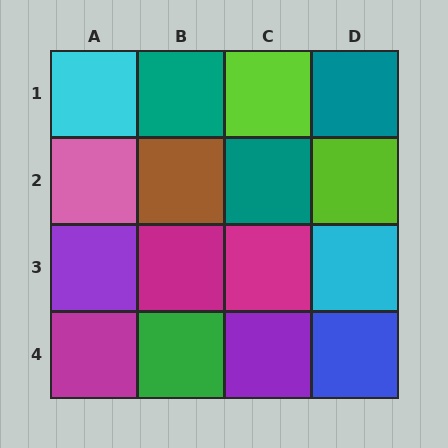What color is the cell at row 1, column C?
Lime.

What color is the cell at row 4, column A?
Magenta.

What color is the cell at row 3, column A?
Purple.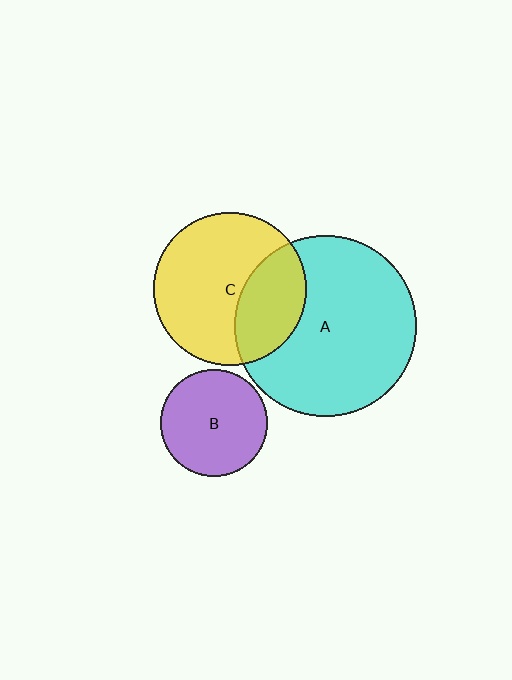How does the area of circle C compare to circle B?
Approximately 2.1 times.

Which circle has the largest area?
Circle A (cyan).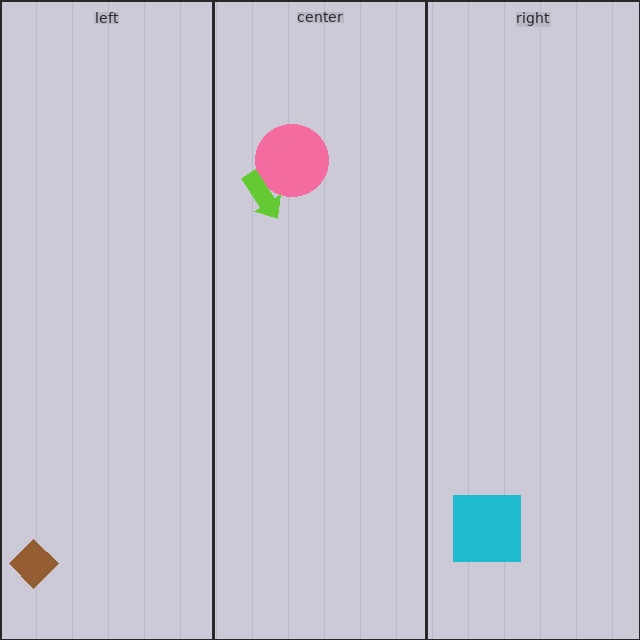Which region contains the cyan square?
The right region.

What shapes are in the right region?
The cyan square.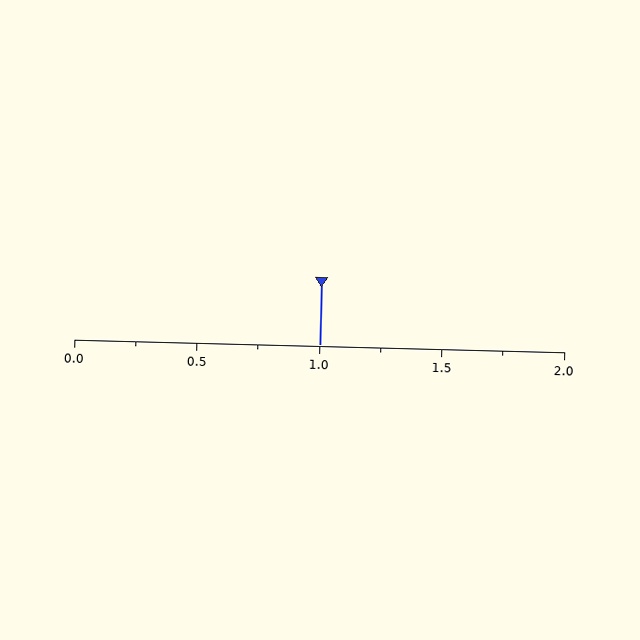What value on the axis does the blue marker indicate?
The marker indicates approximately 1.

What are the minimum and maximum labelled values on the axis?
The axis runs from 0.0 to 2.0.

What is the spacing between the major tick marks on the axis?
The major ticks are spaced 0.5 apart.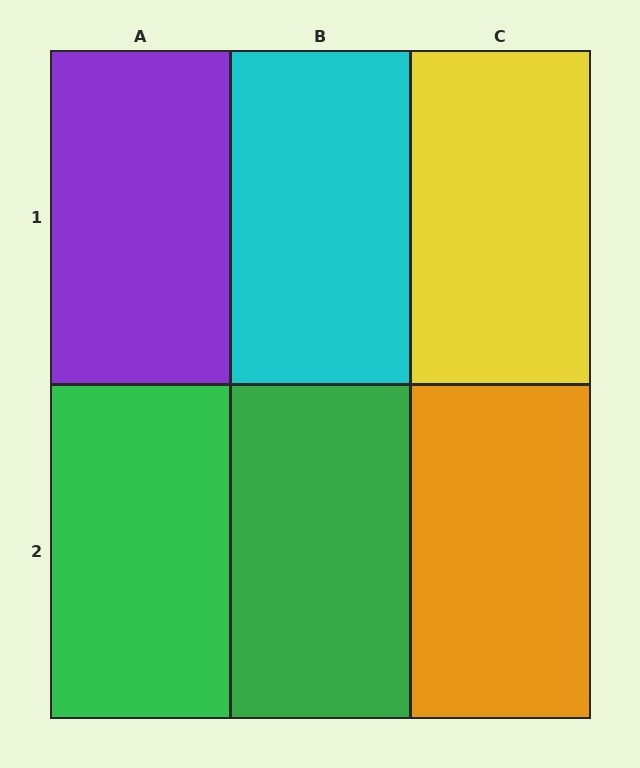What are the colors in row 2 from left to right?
Green, green, orange.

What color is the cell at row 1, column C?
Yellow.